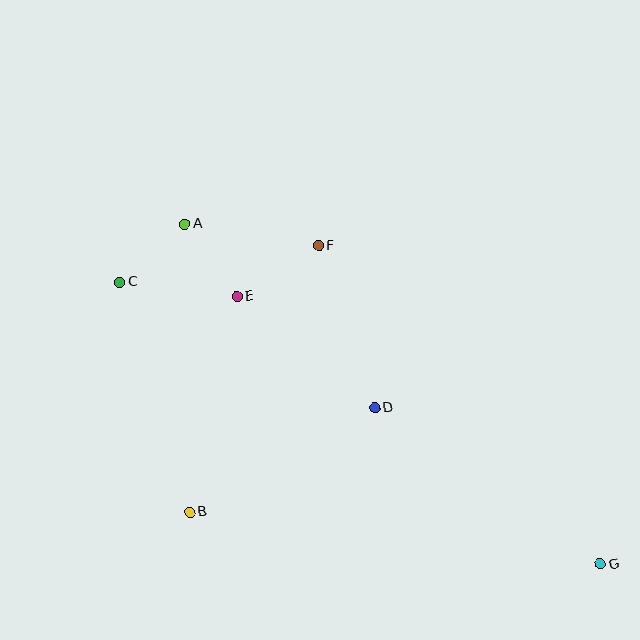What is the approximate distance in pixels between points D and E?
The distance between D and E is approximately 177 pixels.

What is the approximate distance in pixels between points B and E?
The distance between B and E is approximately 221 pixels.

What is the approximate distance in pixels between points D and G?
The distance between D and G is approximately 275 pixels.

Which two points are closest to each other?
Points A and C are closest to each other.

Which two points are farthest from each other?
Points C and G are farthest from each other.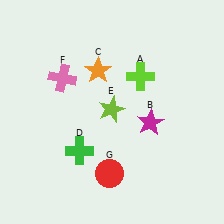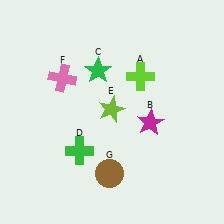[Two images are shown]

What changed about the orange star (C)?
In Image 1, C is orange. In Image 2, it changed to green.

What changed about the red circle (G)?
In Image 1, G is red. In Image 2, it changed to brown.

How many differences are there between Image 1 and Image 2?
There are 2 differences between the two images.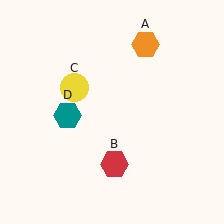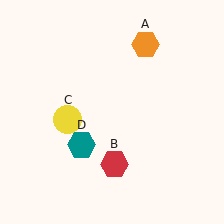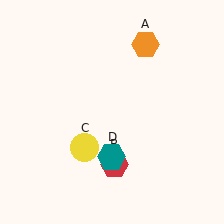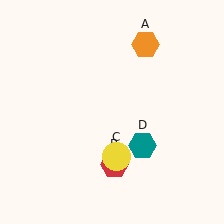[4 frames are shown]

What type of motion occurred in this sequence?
The yellow circle (object C), teal hexagon (object D) rotated counterclockwise around the center of the scene.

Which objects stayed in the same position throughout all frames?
Orange hexagon (object A) and red hexagon (object B) remained stationary.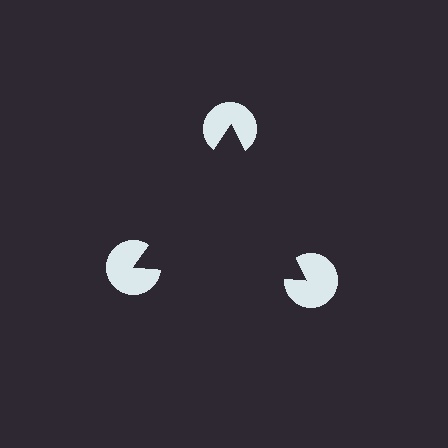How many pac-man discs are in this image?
There are 3 — one at each vertex of the illusory triangle.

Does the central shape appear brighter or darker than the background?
It typically appears slightly darker than the background, even though no actual brightness change is drawn.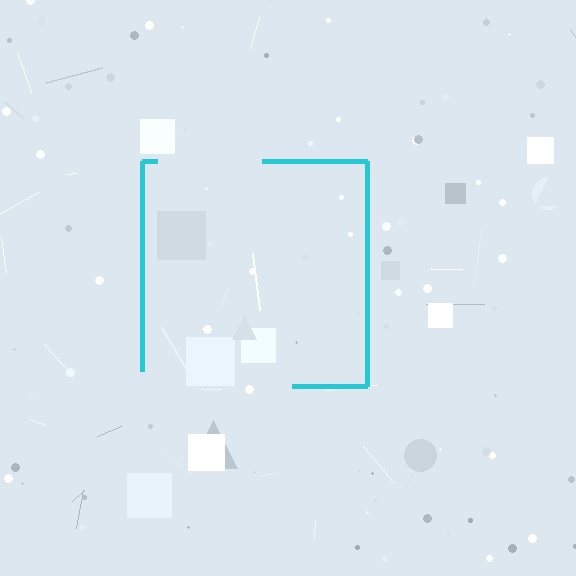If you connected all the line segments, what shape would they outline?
They would outline a square.